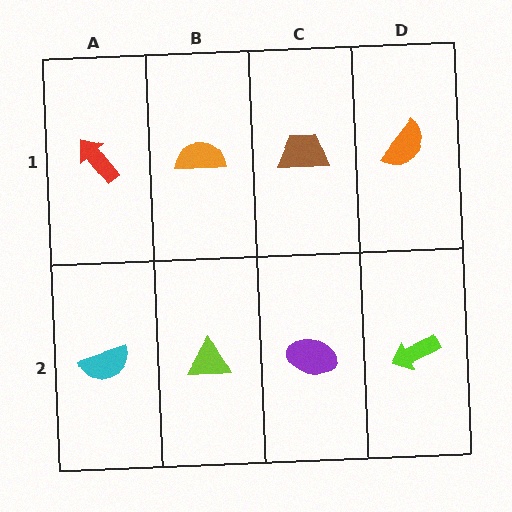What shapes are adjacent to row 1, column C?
A purple ellipse (row 2, column C), an orange semicircle (row 1, column B), an orange semicircle (row 1, column D).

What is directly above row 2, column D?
An orange semicircle.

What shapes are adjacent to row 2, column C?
A brown trapezoid (row 1, column C), a lime triangle (row 2, column B), a lime arrow (row 2, column D).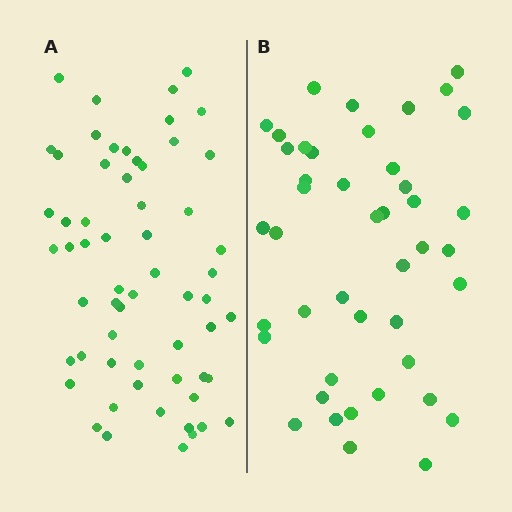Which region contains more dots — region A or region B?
Region A (the left region) has more dots.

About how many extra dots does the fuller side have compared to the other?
Region A has approximately 15 more dots than region B.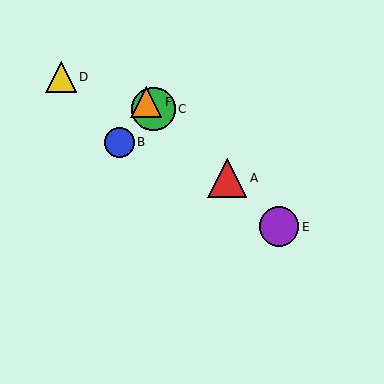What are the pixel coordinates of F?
Object F is at (146, 102).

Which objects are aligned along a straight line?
Objects A, C, E, F are aligned along a straight line.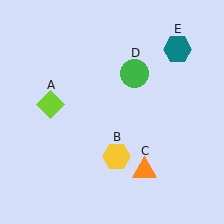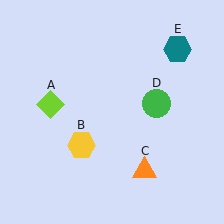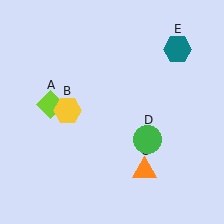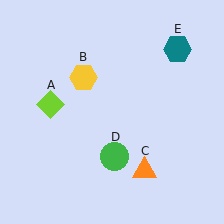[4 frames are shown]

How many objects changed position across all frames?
2 objects changed position: yellow hexagon (object B), green circle (object D).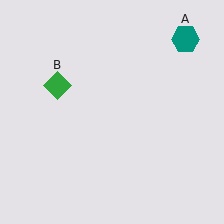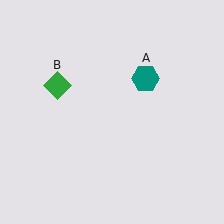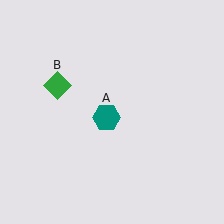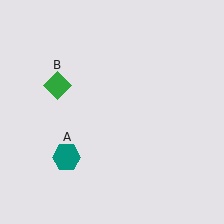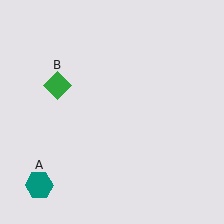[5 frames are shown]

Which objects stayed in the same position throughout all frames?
Green diamond (object B) remained stationary.